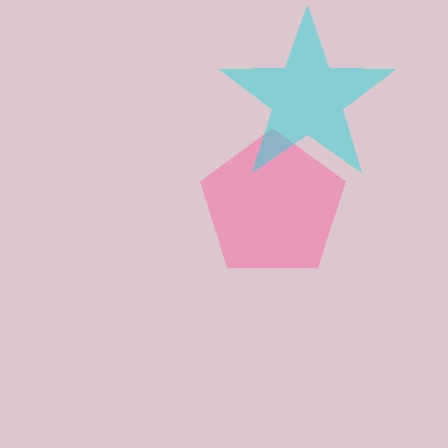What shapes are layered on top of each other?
The layered shapes are: a pink pentagon, a cyan star.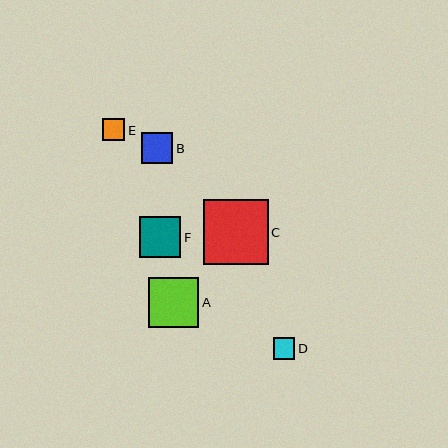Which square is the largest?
Square C is the largest with a size of approximately 65 pixels.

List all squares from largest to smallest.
From largest to smallest: C, A, F, B, E, D.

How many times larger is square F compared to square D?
Square F is approximately 1.9 times the size of square D.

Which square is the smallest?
Square D is the smallest with a size of approximately 22 pixels.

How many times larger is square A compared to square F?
Square A is approximately 1.2 times the size of square F.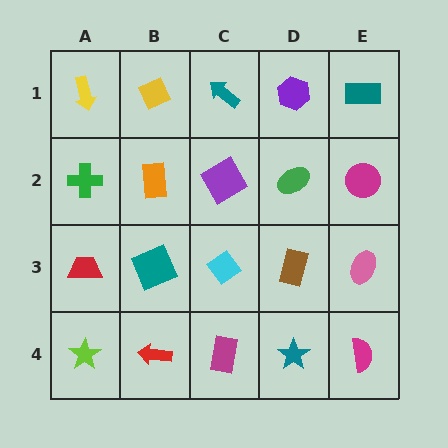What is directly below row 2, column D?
A brown rectangle.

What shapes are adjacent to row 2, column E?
A teal rectangle (row 1, column E), a pink ellipse (row 3, column E), a green ellipse (row 2, column D).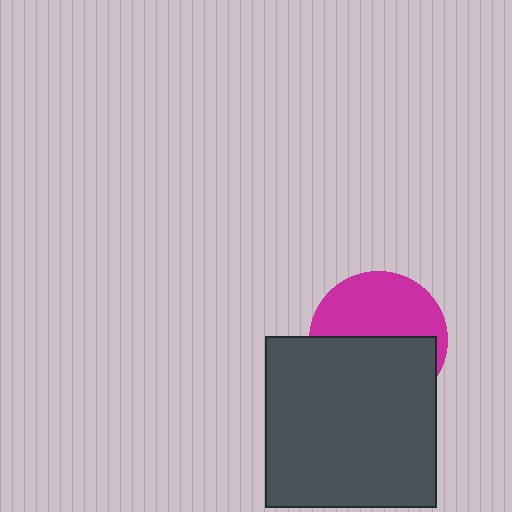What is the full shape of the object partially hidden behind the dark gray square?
The partially hidden object is a magenta circle.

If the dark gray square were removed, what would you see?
You would see the complete magenta circle.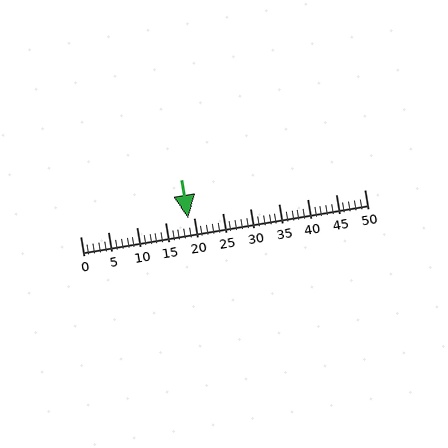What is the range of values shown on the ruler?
The ruler shows values from 0 to 50.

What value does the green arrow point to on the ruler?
The green arrow points to approximately 19.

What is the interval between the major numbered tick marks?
The major tick marks are spaced 5 units apart.